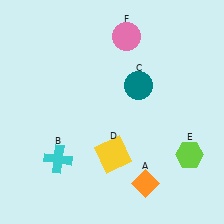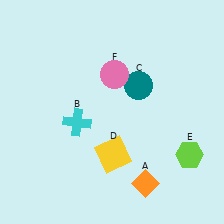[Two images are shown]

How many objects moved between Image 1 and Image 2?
2 objects moved between the two images.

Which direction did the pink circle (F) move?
The pink circle (F) moved down.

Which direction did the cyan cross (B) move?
The cyan cross (B) moved up.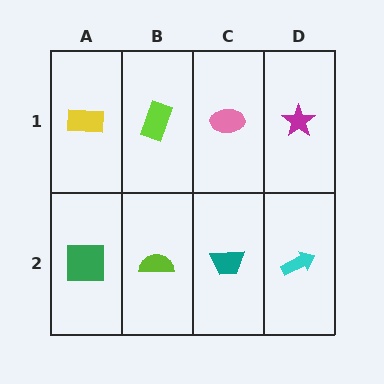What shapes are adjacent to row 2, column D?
A magenta star (row 1, column D), a teal trapezoid (row 2, column C).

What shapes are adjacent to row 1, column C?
A teal trapezoid (row 2, column C), a lime rectangle (row 1, column B), a magenta star (row 1, column D).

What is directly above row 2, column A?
A yellow rectangle.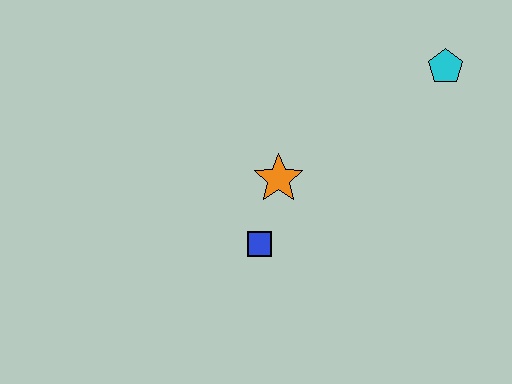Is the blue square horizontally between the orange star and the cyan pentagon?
No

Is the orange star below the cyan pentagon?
Yes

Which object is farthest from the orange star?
The cyan pentagon is farthest from the orange star.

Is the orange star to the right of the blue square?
Yes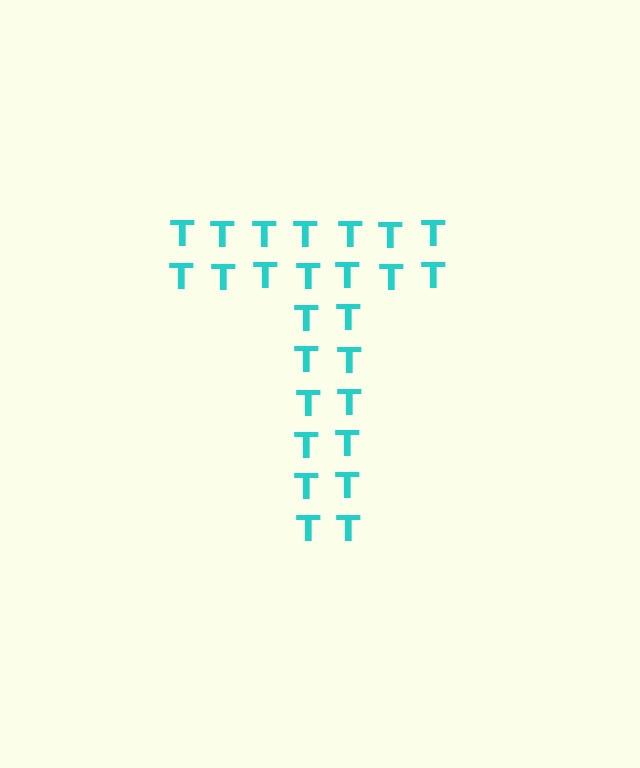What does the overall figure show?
The overall figure shows the letter T.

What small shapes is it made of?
It is made of small letter T's.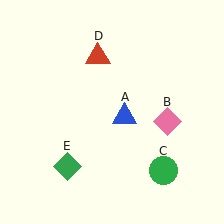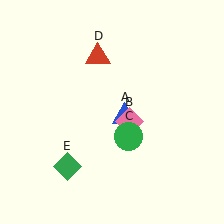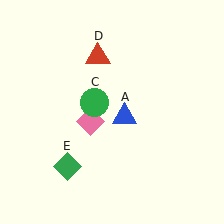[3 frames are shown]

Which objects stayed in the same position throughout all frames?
Blue triangle (object A) and red triangle (object D) and green diamond (object E) remained stationary.